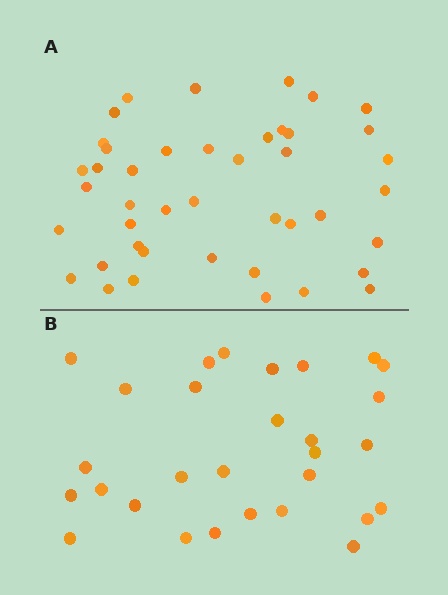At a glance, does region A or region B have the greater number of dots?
Region A (the top region) has more dots.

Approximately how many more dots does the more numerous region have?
Region A has approximately 15 more dots than region B.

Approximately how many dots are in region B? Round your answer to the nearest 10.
About 30 dots. (The exact count is 29, which rounds to 30.)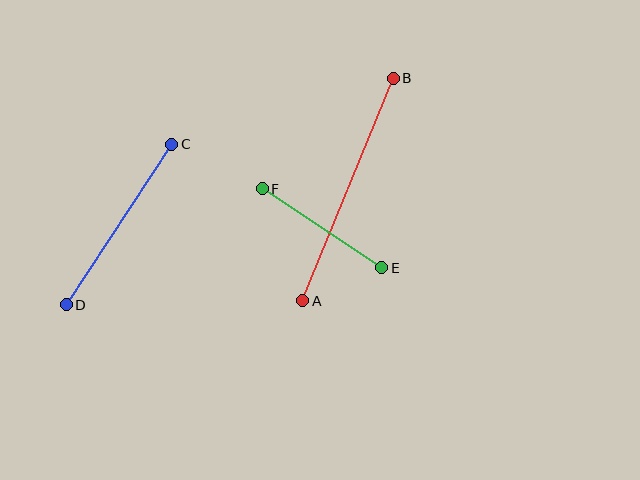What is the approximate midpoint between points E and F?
The midpoint is at approximately (322, 228) pixels.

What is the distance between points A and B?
The distance is approximately 240 pixels.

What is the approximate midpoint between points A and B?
The midpoint is at approximately (348, 190) pixels.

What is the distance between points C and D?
The distance is approximately 192 pixels.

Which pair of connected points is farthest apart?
Points A and B are farthest apart.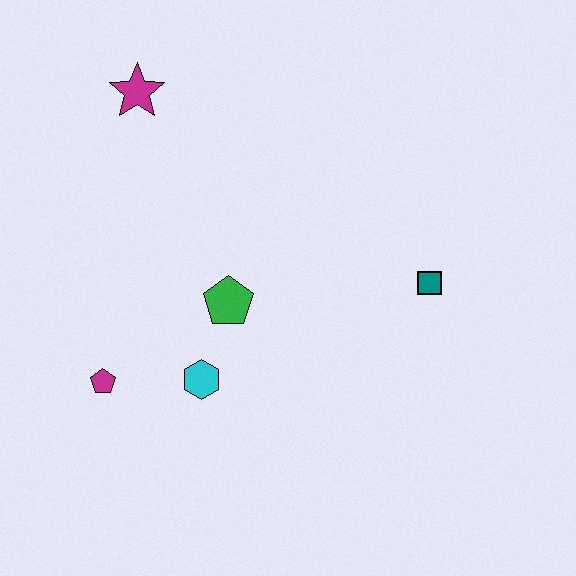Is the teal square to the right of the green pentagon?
Yes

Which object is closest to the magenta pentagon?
The cyan hexagon is closest to the magenta pentagon.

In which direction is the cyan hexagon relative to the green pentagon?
The cyan hexagon is below the green pentagon.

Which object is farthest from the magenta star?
The teal square is farthest from the magenta star.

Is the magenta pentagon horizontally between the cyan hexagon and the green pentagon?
No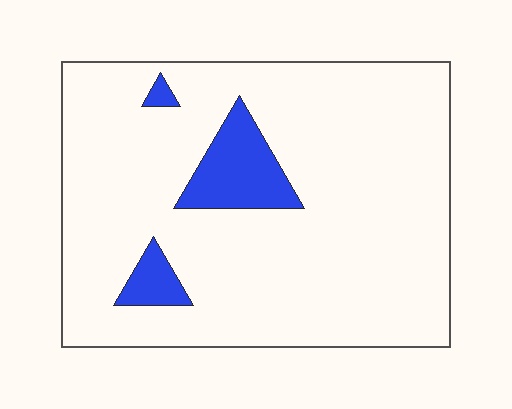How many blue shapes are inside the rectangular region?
3.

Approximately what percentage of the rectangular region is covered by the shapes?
Approximately 10%.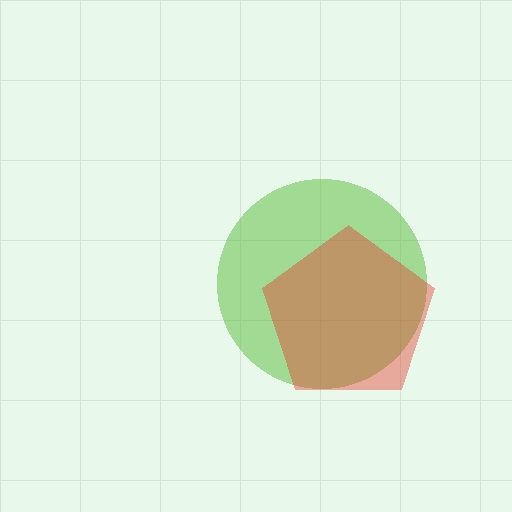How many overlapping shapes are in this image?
There are 2 overlapping shapes in the image.